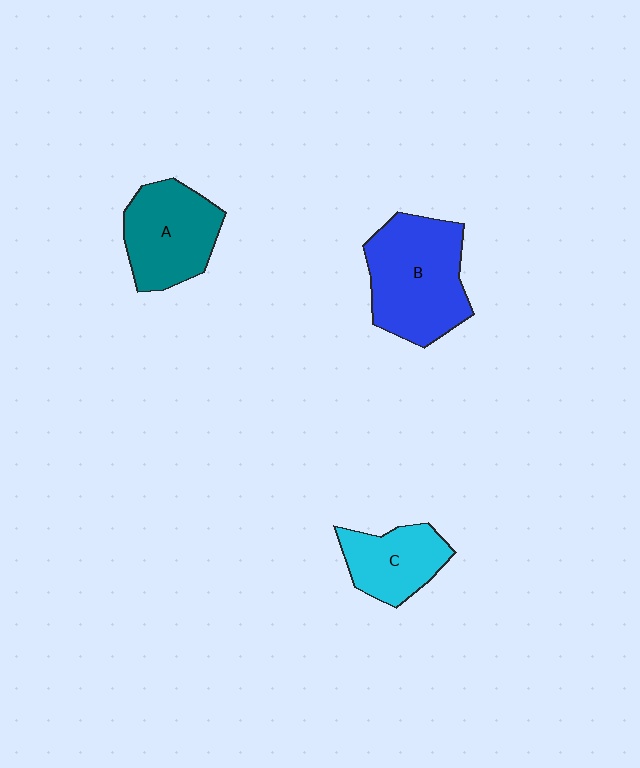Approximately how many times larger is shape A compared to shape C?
Approximately 1.3 times.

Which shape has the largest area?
Shape B (blue).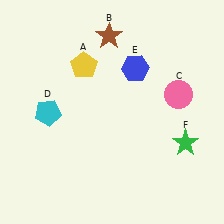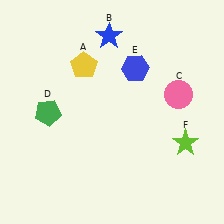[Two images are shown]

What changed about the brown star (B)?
In Image 1, B is brown. In Image 2, it changed to blue.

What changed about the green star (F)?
In Image 1, F is green. In Image 2, it changed to lime.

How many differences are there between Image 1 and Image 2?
There are 3 differences between the two images.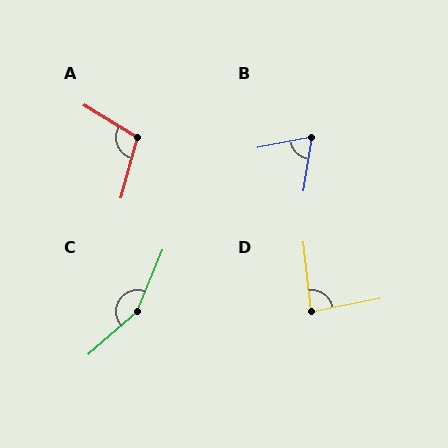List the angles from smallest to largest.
B (69°), D (85°), A (106°), C (154°).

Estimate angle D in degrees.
Approximately 85 degrees.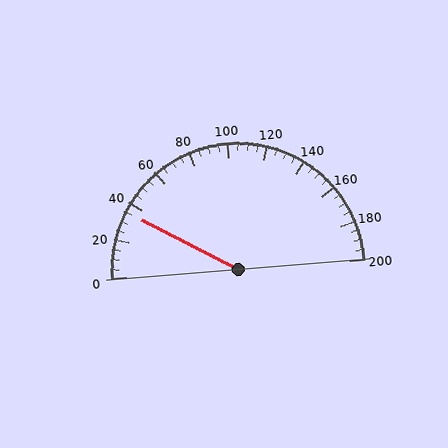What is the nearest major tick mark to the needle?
The nearest major tick mark is 40.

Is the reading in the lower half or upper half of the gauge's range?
The reading is in the lower half of the range (0 to 200).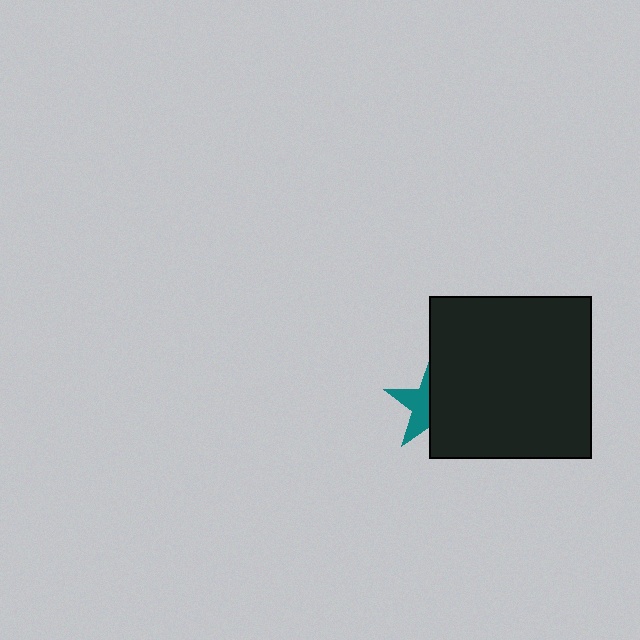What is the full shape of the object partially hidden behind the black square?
The partially hidden object is a teal star.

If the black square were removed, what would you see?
You would see the complete teal star.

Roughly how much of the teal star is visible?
A small part of it is visible (roughly 45%).